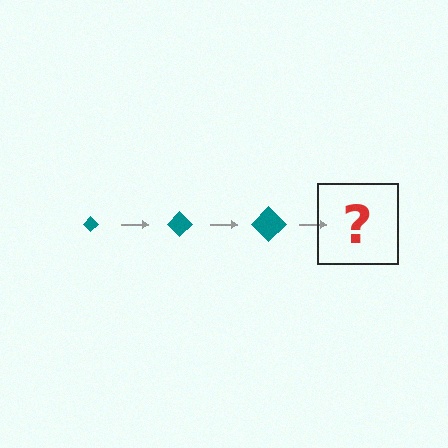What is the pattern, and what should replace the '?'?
The pattern is that the diamond gets progressively larger each step. The '?' should be a teal diamond, larger than the previous one.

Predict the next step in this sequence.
The next step is a teal diamond, larger than the previous one.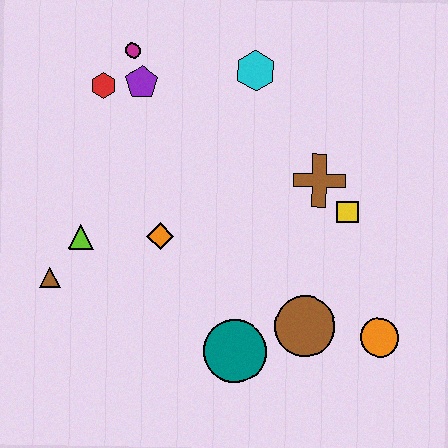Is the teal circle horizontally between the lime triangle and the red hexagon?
No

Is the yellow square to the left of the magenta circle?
No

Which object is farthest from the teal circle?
The magenta circle is farthest from the teal circle.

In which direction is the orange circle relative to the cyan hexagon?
The orange circle is below the cyan hexagon.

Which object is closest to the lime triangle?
The brown triangle is closest to the lime triangle.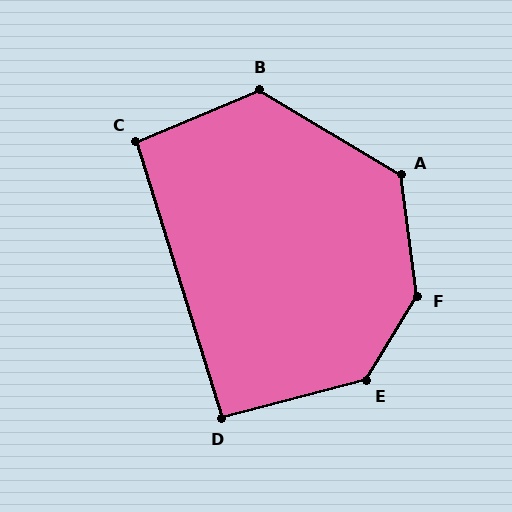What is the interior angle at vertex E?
Approximately 136 degrees (obtuse).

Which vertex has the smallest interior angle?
D, at approximately 92 degrees.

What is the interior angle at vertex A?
Approximately 129 degrees (obtuse).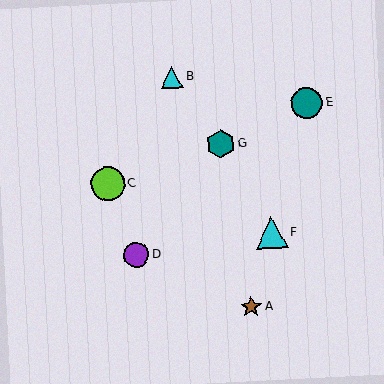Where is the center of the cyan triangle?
The center of the cyan triangle is at (172, 77).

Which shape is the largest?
The lime circle (labeled C) is the largest.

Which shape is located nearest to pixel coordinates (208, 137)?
The teal hexagon (labeled G) at (221, 144) is nearest to that location.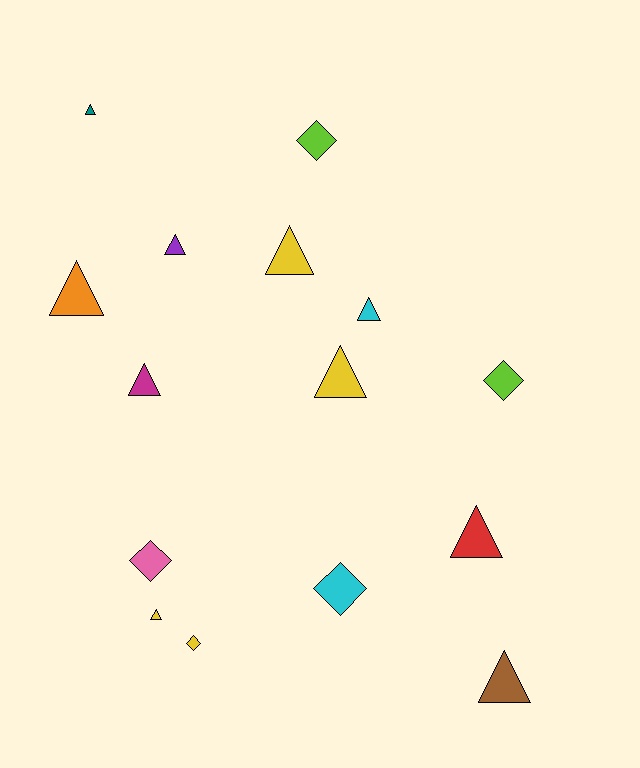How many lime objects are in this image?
There are 2 lime objects.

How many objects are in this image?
There are 15 objects.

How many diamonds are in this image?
There are 5 diamonds.